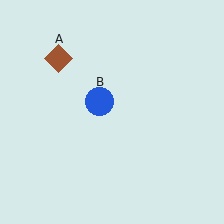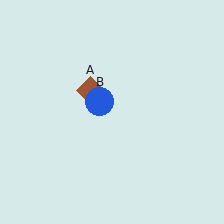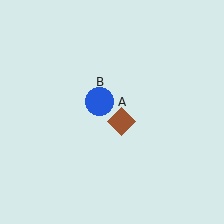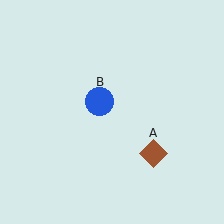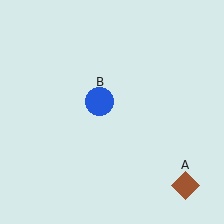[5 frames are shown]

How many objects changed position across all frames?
1 object changed position: brown diamond (object A).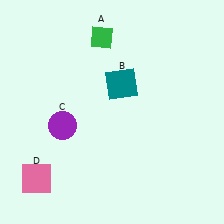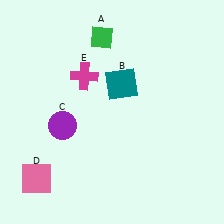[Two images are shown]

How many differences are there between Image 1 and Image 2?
There is 1 difference between the two images.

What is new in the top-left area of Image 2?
A magenta cross (E) was added in the top-left area of Image 2.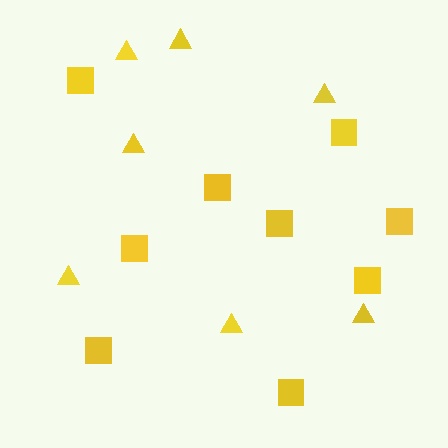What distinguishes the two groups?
There are 2 groups: one group of triangles (7) and one group of squares (9).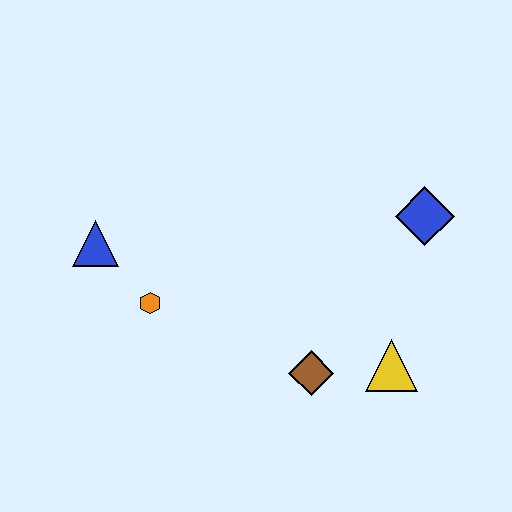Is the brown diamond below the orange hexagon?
Yes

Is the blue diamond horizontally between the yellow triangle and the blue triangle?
No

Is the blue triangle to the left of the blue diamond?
Yes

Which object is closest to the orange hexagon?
The blue triangle is closest to the orange hexagon.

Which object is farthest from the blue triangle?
The blue diamond is farthest from the blue triangle.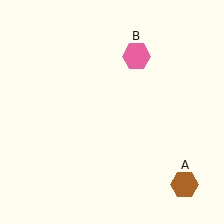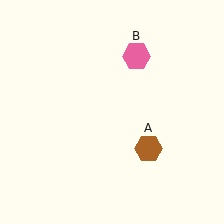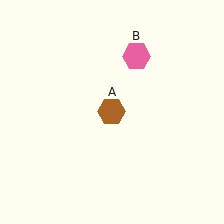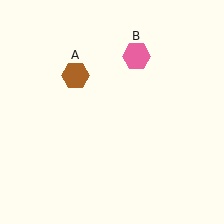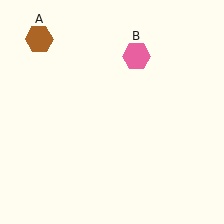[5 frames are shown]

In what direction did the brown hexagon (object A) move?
The brown hexagon (object A) moved up and to the left.